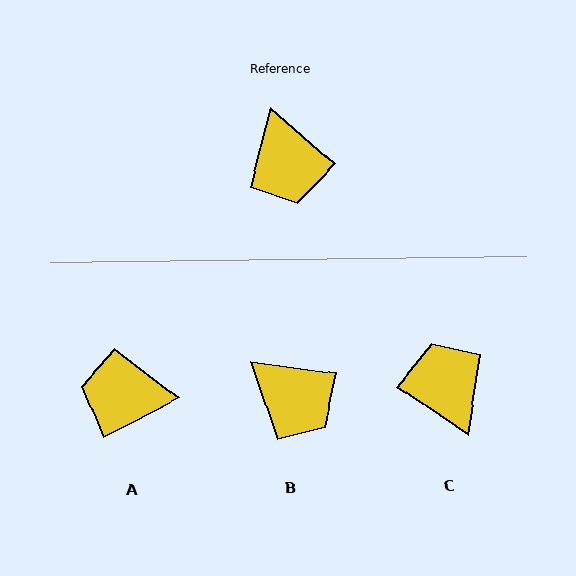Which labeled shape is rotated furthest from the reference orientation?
C, about 173 degrees away.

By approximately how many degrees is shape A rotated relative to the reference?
Approximately 112 degrees clockwise.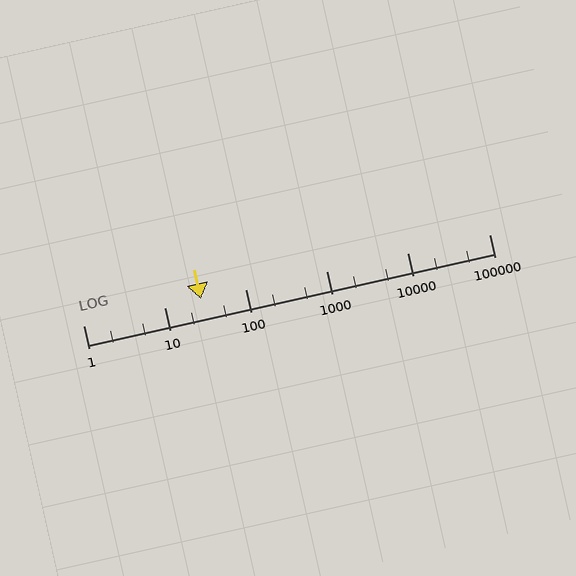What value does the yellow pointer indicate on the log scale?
The pointer indicates approximately 28.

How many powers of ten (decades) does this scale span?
The scale spans 5 decades, from 1 to 100000.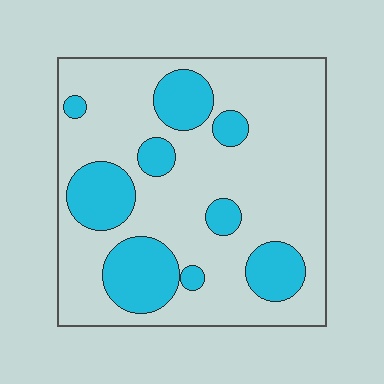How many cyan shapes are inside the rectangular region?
9.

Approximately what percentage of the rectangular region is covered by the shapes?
Approximately 25%.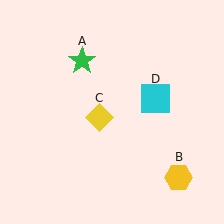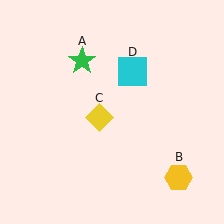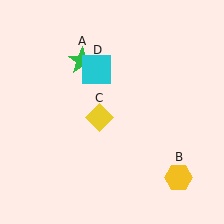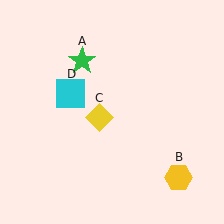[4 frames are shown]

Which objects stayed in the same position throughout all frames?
Green star (object A) and yellow hexagon (object B) and yellow diamond (object C) remained stationary.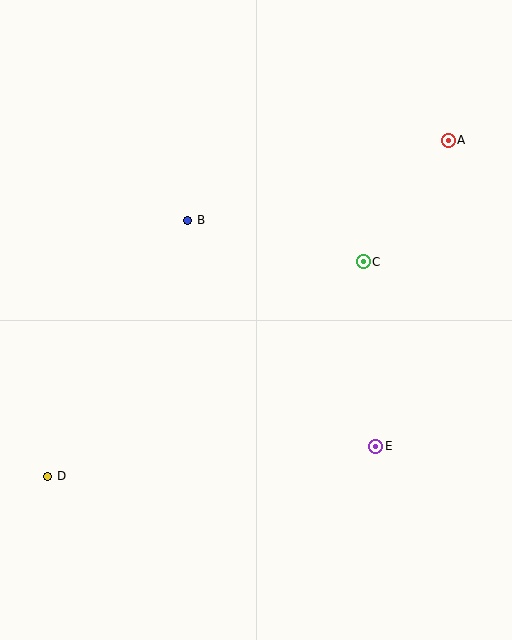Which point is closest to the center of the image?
Point B at (188, 220) is closest to the center.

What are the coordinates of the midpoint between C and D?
The midpoint between C and D is at (206, 369).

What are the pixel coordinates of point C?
Point C is at (363, 262).